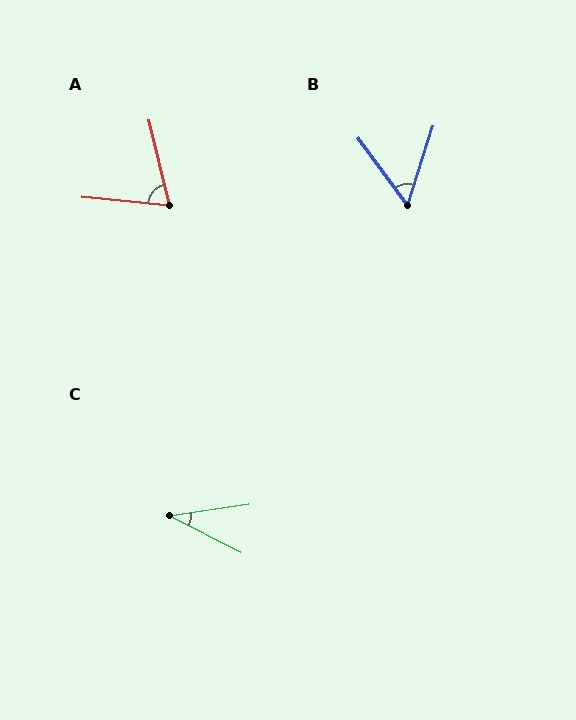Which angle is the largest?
A, at approximately 71 degrees.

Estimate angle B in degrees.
Approximately 54 degrees.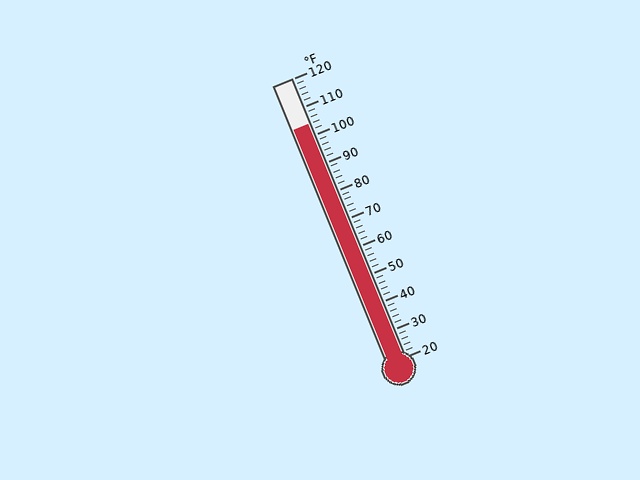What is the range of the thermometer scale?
The thermometer scale ranges from 20°F to 120°F.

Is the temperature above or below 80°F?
The temperature is above 80°F.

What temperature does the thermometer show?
The thermometer shows approximately 104°F.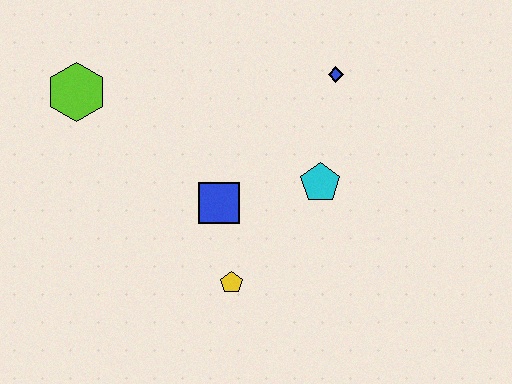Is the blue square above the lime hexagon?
No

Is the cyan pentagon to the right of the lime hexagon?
Yes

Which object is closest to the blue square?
The yellow pentagon is closest to the blue square.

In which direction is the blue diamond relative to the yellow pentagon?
The blue diamond is above the yellow pentagon.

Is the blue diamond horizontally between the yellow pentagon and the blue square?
No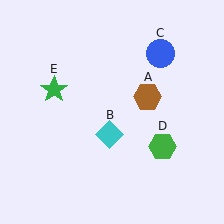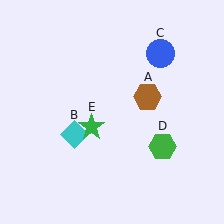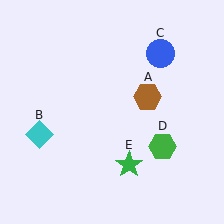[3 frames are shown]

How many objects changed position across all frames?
2 objects changed position: cyan diamond (object B), green star (object E).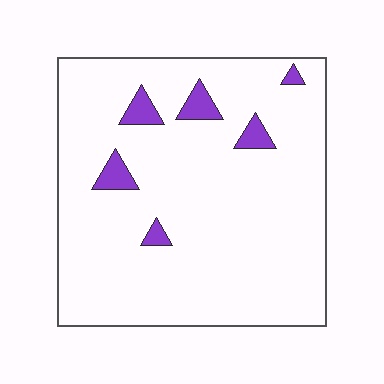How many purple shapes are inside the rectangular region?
6.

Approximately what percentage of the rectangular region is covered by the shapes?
Approximately 5%.